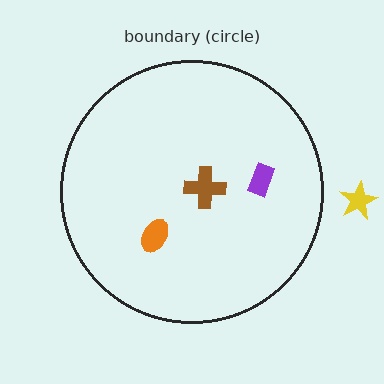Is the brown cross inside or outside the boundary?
Inside.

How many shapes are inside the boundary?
3 inside, 1 outside.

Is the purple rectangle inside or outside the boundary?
Inside.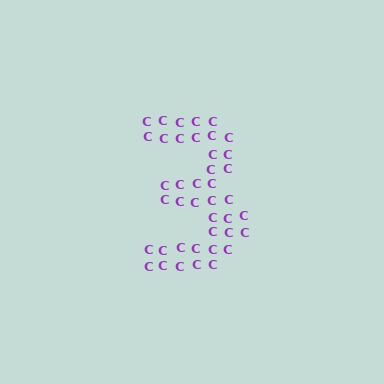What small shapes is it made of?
It is made of small letter C's.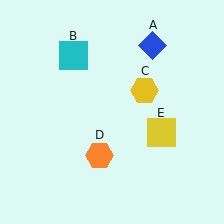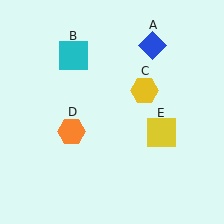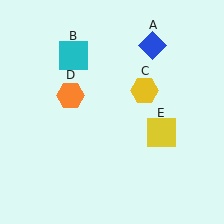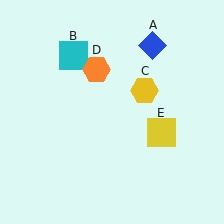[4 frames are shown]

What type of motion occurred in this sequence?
The orange hexagon (object D) rotated clockwise around the center of the scene.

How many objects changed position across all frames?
1 object changed position: orange hexagon (object D).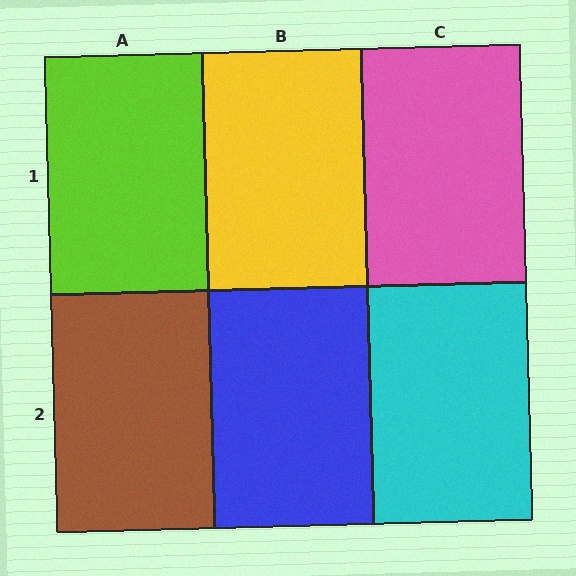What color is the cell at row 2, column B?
Blue.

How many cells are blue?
1 cell is blue.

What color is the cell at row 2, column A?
Brown.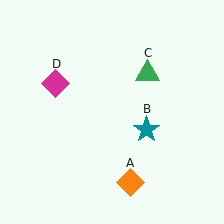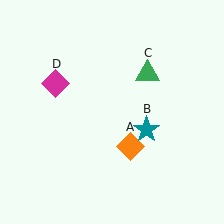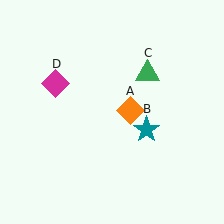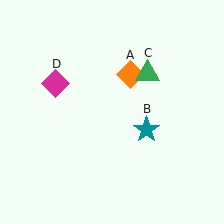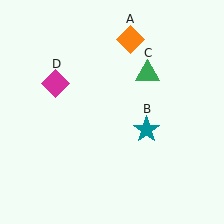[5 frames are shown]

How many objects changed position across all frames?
1 object changed position: orange diamond (object A).